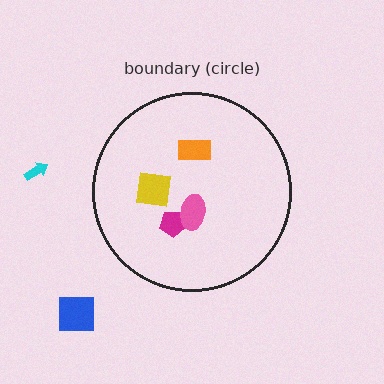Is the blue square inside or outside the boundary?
Outside.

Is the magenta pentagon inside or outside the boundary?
Inside.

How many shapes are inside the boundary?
4 inside, 2 outside.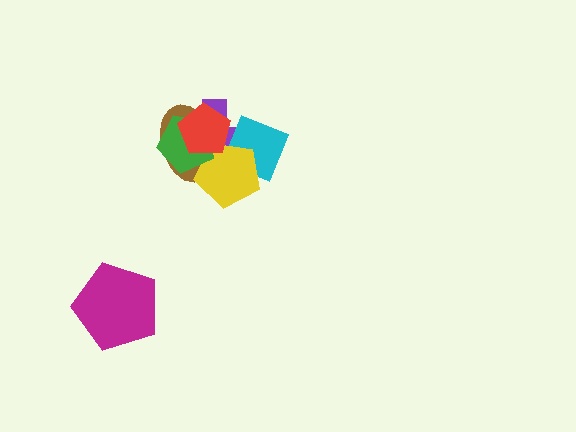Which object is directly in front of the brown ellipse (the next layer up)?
The purple cross is directly in front of the brown ellipse.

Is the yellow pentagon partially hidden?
Yes, it is partially covered by another shape.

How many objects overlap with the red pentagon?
5 objects overlap with the red pentagon.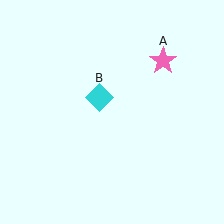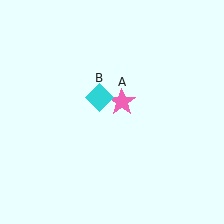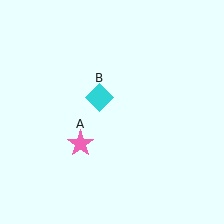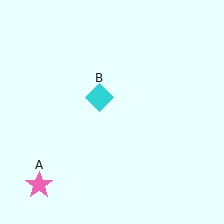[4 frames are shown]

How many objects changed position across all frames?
1 object changed position: pink star (object A).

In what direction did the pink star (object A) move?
The pink star (object A) moved down and to the left.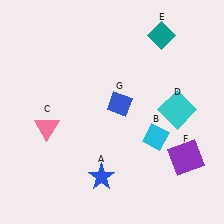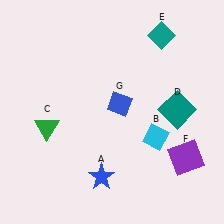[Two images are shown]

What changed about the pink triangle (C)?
In Image 1, C is pink. In Image 2, it changed to green.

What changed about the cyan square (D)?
In Image 1, D is cyan. In Image 2, it changed to teal.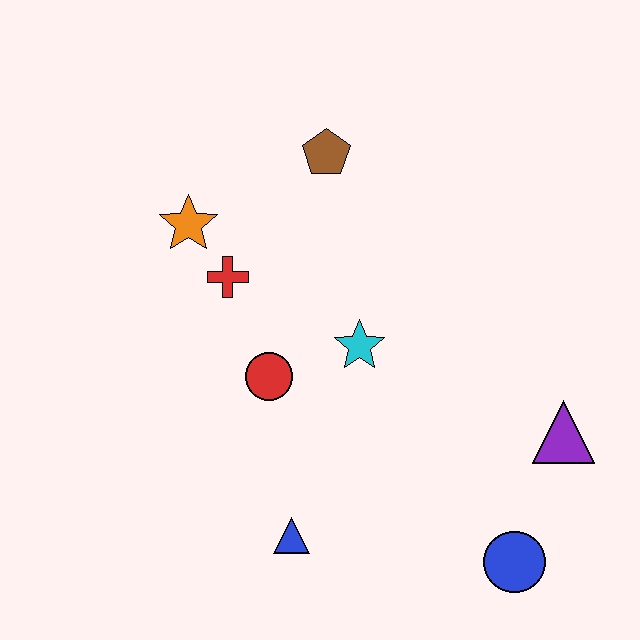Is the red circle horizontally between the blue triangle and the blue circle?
No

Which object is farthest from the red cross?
The blue circle is farthest from the red cross.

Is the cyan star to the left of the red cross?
No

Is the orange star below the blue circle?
No